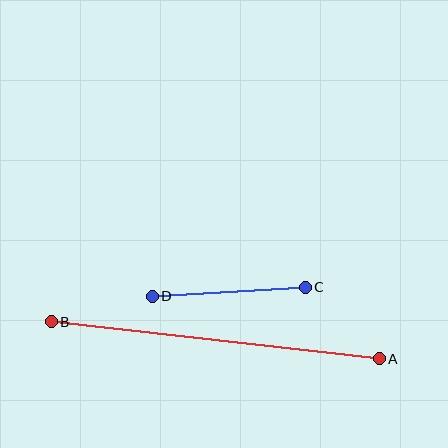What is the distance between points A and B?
The distance is approximately 330 pixels.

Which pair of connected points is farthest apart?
Points A and B are farthest apart.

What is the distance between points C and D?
The distance is approximately 153 pixels.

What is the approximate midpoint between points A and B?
The midpoint is at approximately (215, 340) pixels.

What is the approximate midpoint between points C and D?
The midpoint is at approximately (229, 292) pixels.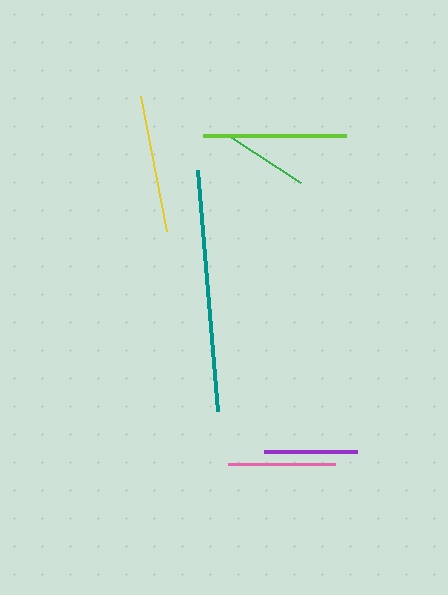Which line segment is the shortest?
The green line is the shortest at approximately 83 pixels.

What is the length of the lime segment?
The lime segment is approximately 144 pixels long.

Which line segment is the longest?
The teal line is the longest at approximately 242 pixels.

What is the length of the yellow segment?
The yellow segment is approximately 137 pixels long.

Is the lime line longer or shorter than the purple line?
The lime line is longer than the purple line.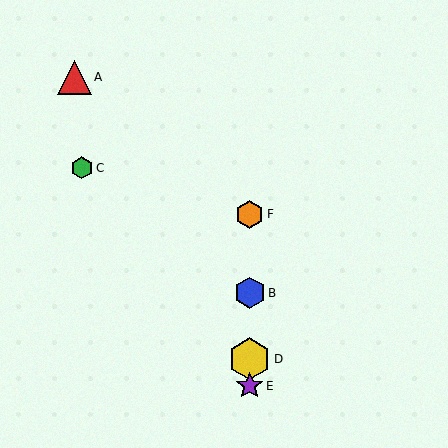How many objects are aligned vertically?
4 objects (B, D, E, F) are aligned vertically.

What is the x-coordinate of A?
Object A is at x≈74.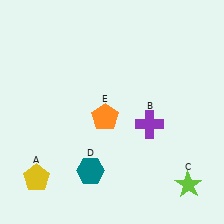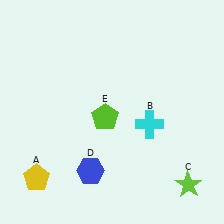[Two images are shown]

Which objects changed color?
B changed from purple to cyan. D changed from teal to blue. E changed from orange to lime.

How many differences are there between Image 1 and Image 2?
There are 3 differences between the two images.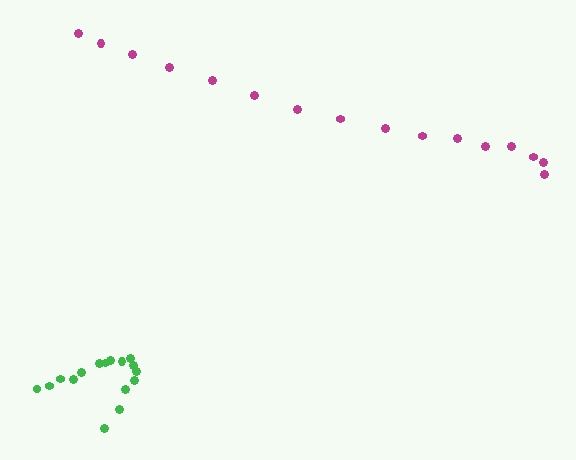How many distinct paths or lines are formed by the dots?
There are 2 distinct paths.